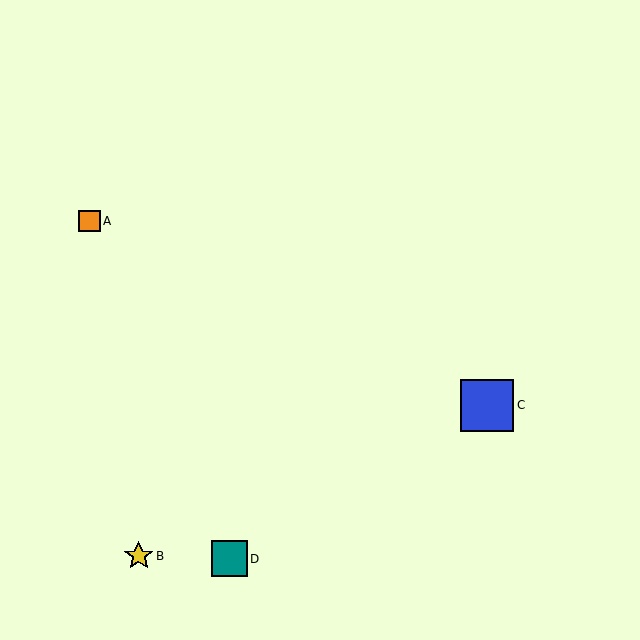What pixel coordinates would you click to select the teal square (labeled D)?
Click at (229, 559) to select the teal square D.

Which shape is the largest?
The blue square (labeled C) is the largest.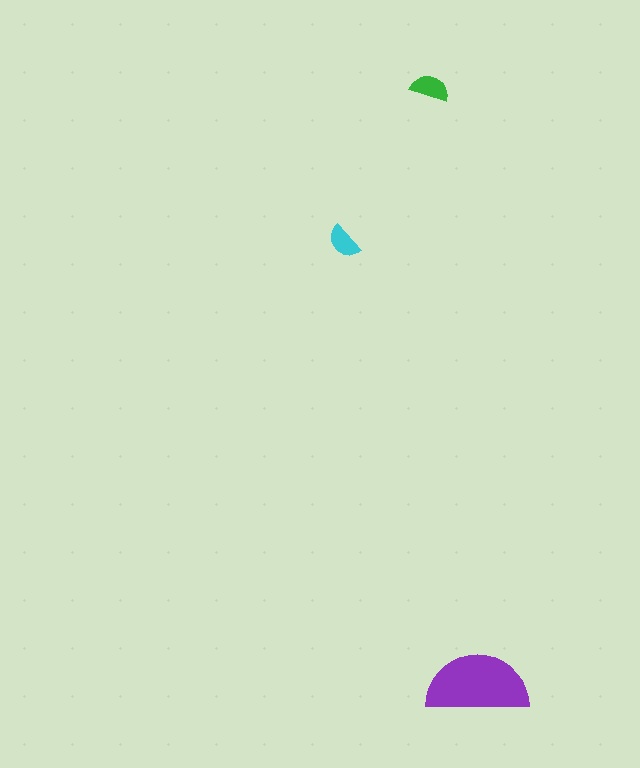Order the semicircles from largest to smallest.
the purple one, the green one, the cyan one.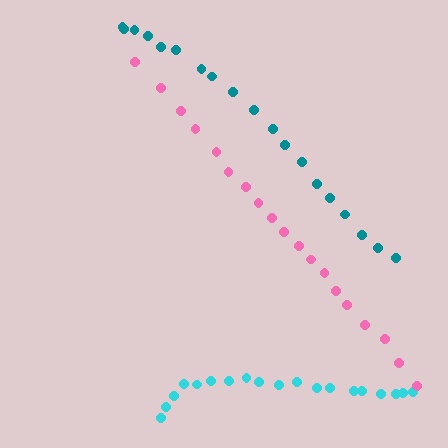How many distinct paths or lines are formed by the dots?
There are 3 distinct paths.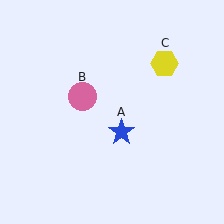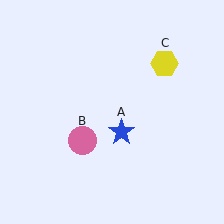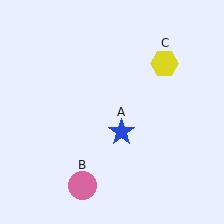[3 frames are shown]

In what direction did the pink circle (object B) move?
The pink circle (object B) moved down.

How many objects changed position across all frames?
1 object changed position: pink circle (object B).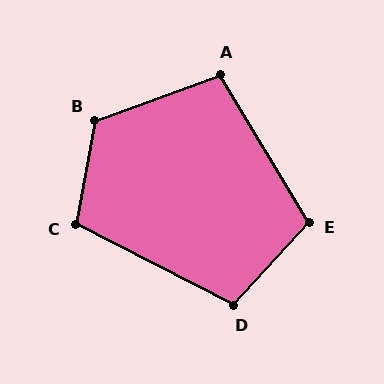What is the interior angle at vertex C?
Approximately 107 degrees (obtuse).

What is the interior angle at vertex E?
Approximately 107 degrees (obtuse).